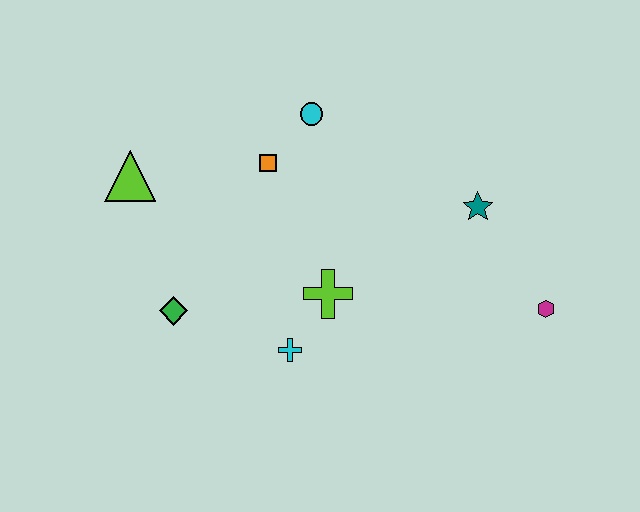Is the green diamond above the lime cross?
No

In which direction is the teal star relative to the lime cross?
The teal star is to the right of the lime cross.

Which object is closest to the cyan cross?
The lime cross is closest to the cyan cross.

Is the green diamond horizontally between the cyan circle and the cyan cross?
No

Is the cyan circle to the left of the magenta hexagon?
Yes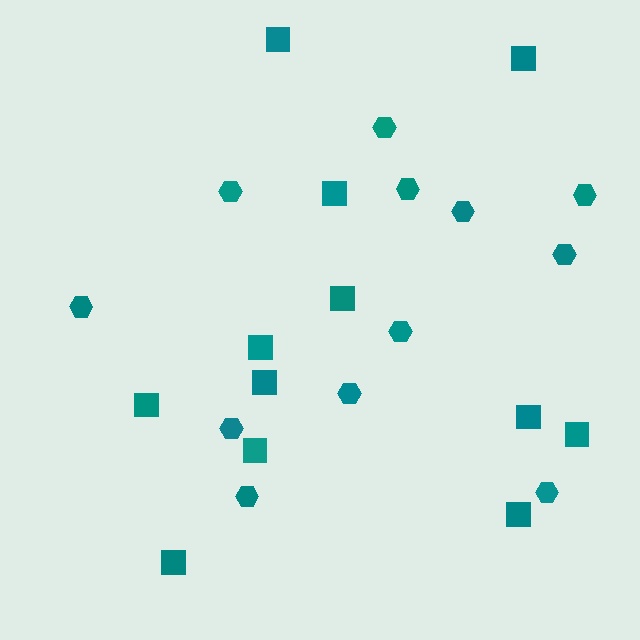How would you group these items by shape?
There are 2 groups: one group of hexagons (12) and one group of squares (12).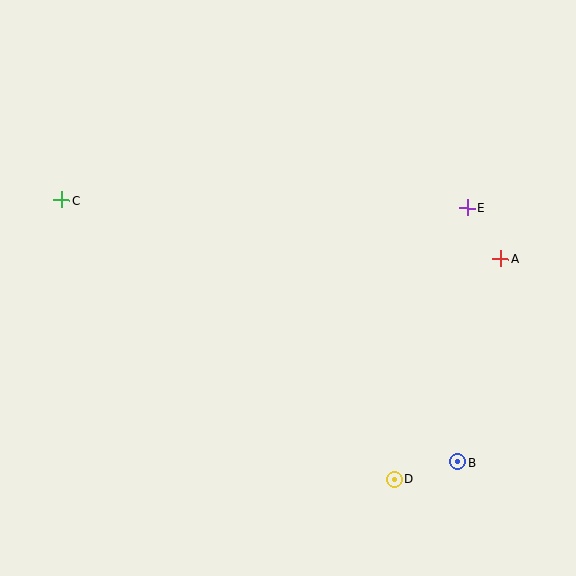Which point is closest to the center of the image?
Point E at (467, 208) is closest to the center.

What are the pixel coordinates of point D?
Point D is at (394, 479).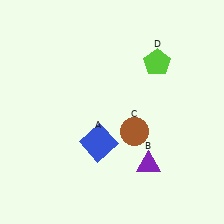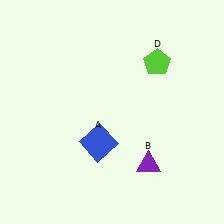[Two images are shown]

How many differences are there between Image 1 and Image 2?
There is 1 difference between the two images.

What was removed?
The brown circle (C) was removed in Image 2.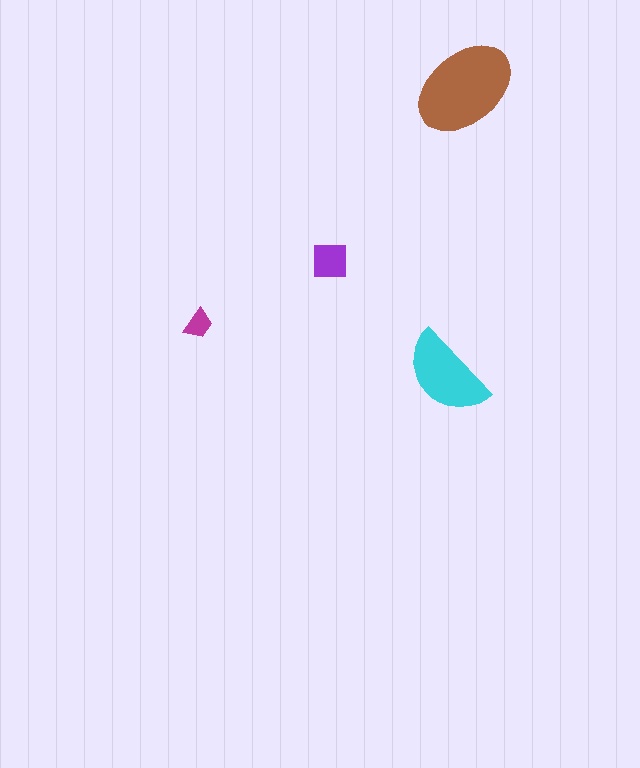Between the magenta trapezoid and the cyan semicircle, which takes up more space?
The cyan semicircle.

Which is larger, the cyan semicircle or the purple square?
The cyan semicircle.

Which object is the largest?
The brown ellipse.